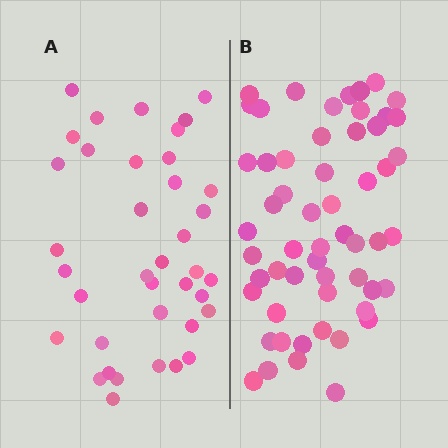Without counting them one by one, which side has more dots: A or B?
Region B (the right region) has more dots.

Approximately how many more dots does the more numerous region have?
Region B has approximately 20 more dots than region A.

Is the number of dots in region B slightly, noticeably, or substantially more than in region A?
Region B has substantially more. The ratio is roughly 1.5 to 1.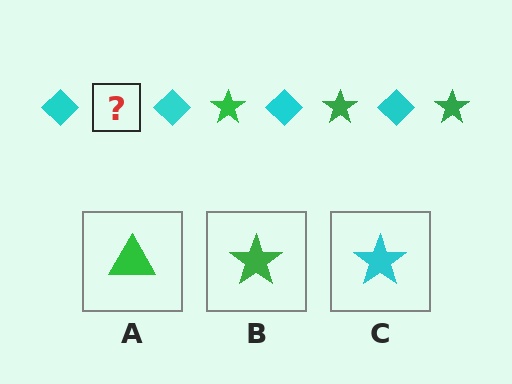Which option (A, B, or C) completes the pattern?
B.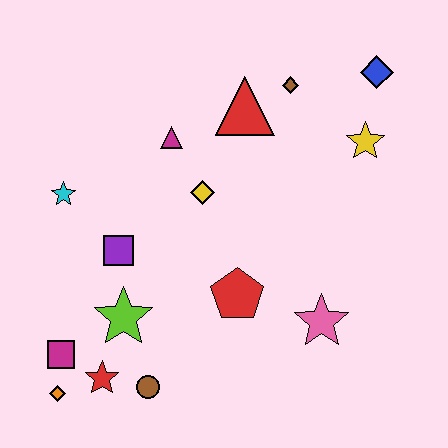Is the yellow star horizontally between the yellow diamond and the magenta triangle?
No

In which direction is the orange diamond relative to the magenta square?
The orange diamond is below the magenta square.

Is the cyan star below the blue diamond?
Yes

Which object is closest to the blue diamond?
The yellow star is closest to the blue diamond.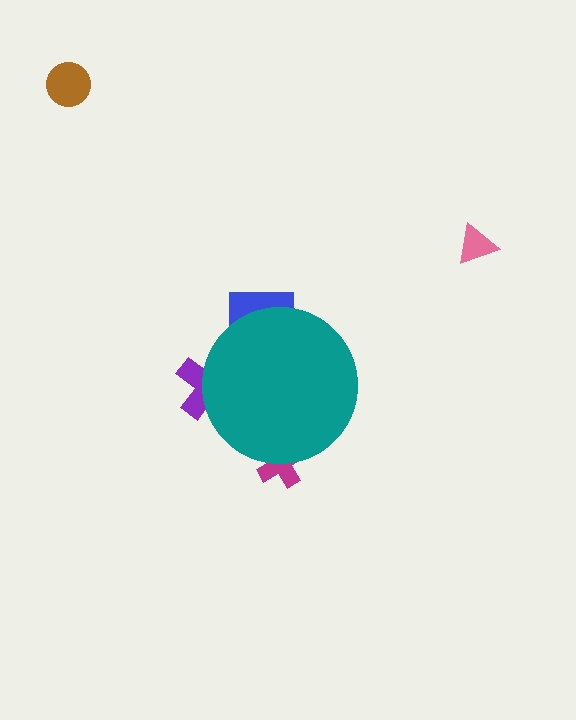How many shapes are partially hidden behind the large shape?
3 shapes are partially hidden.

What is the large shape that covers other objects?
A teal circle.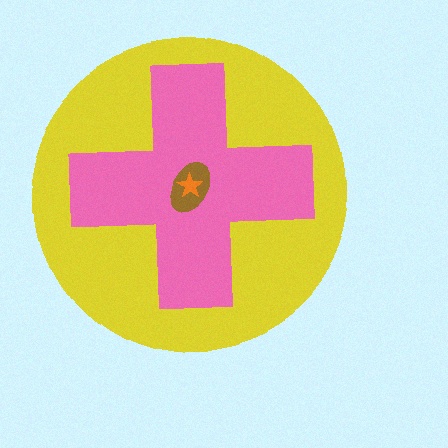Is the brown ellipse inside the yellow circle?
Yes.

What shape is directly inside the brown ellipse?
The orange star.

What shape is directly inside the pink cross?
The brown ellipse.